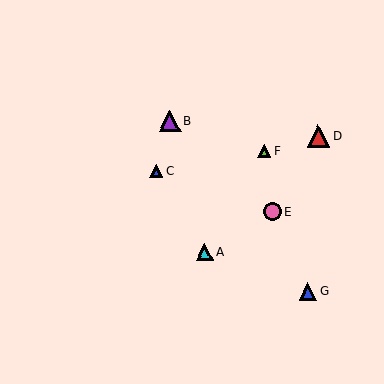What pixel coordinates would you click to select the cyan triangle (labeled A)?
Click at (205, 252) to select the cyan triangle A.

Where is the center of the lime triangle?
The center of the lime triangle is at (264, 152).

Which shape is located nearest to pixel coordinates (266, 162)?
The lime triangle (labeled F) at (264, 152) is nearest to that location.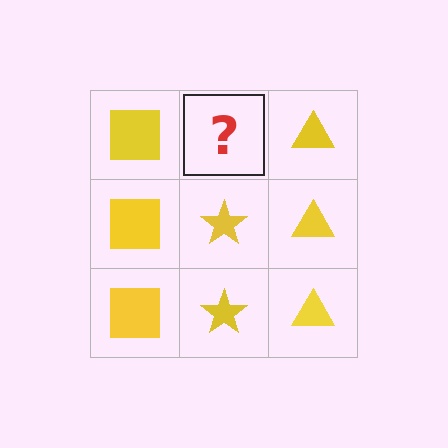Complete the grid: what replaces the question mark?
The question mark should be replaced with a yellow star.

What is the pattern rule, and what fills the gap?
The rule is that each column has a consistent shape. The gap should be filled with a yellow star.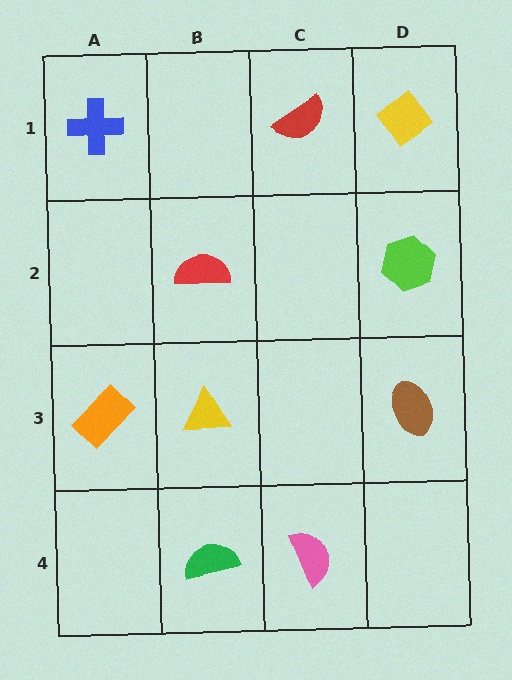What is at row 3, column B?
A yellow triangle.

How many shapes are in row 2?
2 shapes.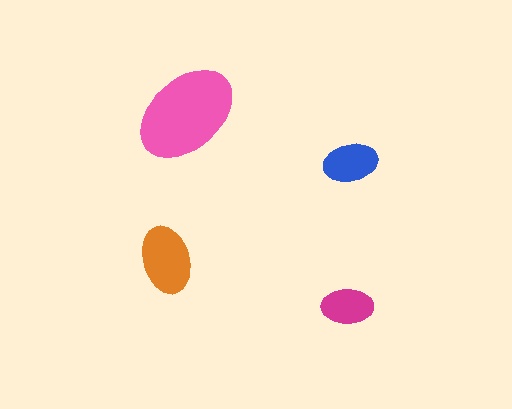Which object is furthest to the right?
The blue ellipse is rightmost.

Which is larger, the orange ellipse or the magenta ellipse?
The orange one.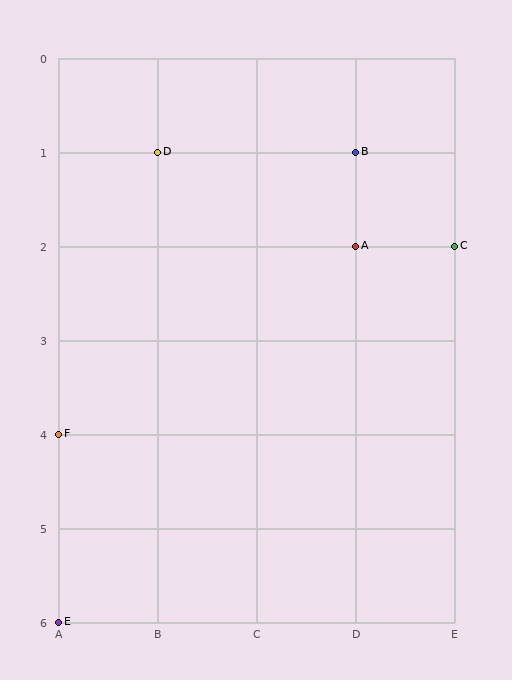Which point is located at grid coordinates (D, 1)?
Point B is at (D, 1).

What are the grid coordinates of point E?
Point E is at grid coordinates (A, 6).